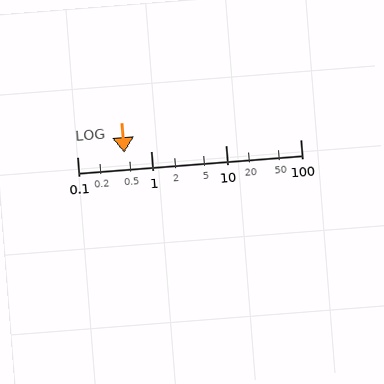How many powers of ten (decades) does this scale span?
The scale spans 3 decades, from 0.1 to 100.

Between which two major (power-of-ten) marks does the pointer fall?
The pointer is between 0.1 and 1.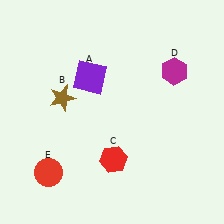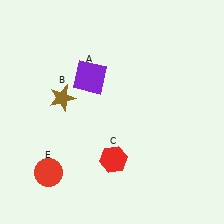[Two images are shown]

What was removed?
The magenta hexagon (D) was removed in Image 2.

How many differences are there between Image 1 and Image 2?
There is 1 difference between the two images.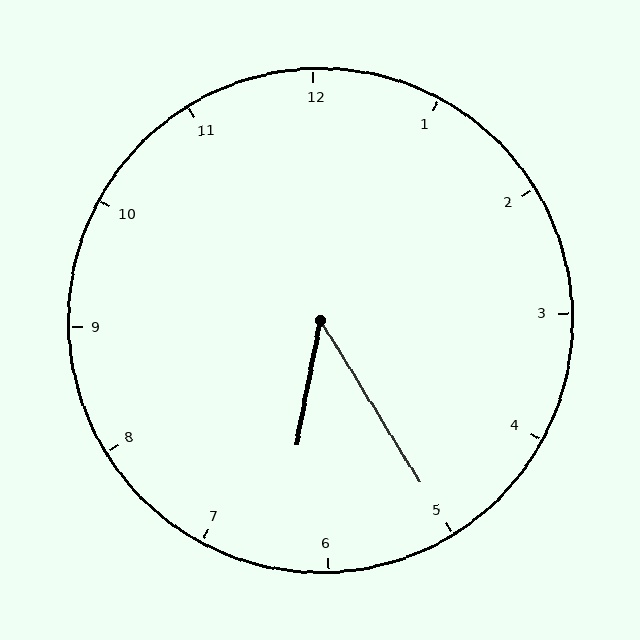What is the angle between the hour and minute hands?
Approximately 42 degrees.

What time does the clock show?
6:25.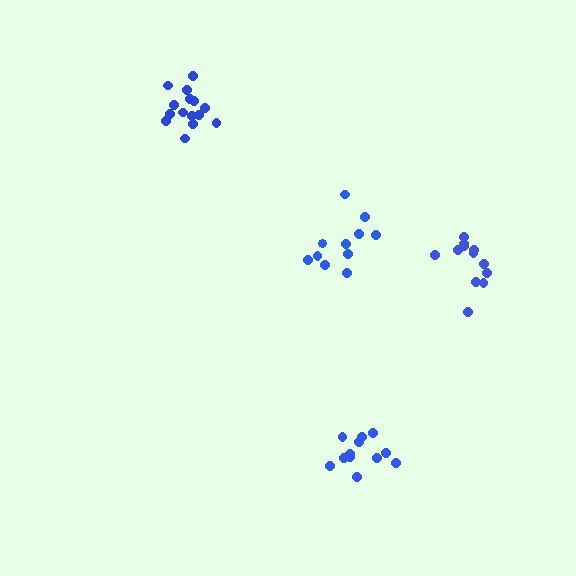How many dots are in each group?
Group 1: 15 dots, Group 2: 11 dots, Group 3: 12 dots, Group 4: 12 dots (50 total).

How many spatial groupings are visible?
There are 4 spatial groupings.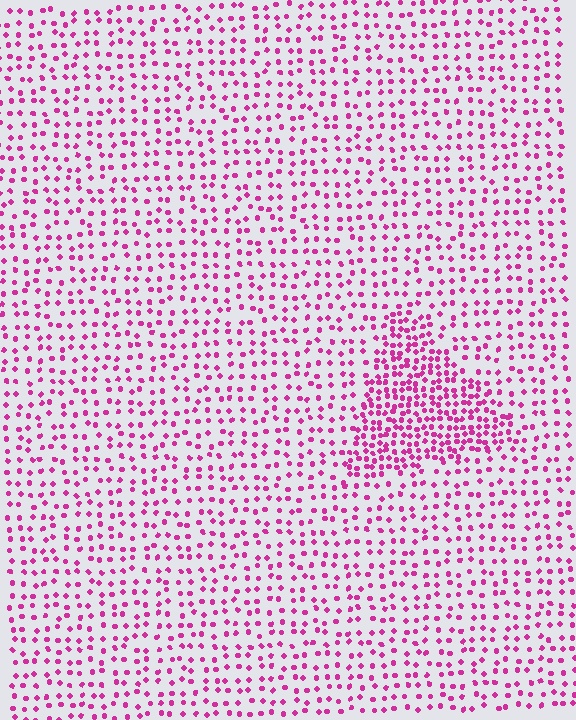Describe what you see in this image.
The image contains small magenta elements arranged at two different densities. A triangle-shaped region is visible where the elements are more densely packed than the surrounding area.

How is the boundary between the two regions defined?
The boundary is defined by a change in element density (approximately 2.2x ratio). All elements are the same color, size, and shape.